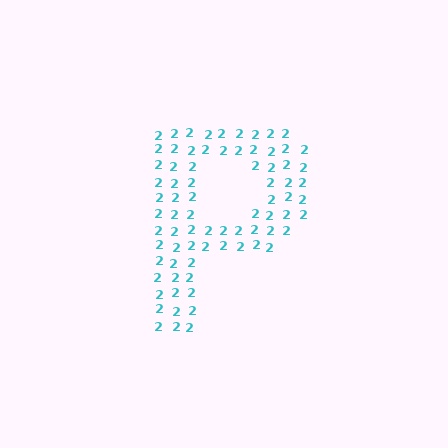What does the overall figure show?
The overall figure shows the letter P.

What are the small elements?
The small elements are digit 2's.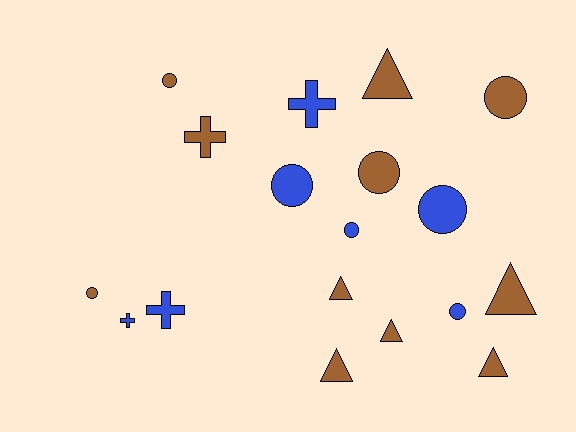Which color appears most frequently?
Brown, with 11 objects.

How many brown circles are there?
There are 4 brown circles.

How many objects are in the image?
There are 18 objects.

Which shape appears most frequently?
Circle, with 8 objects.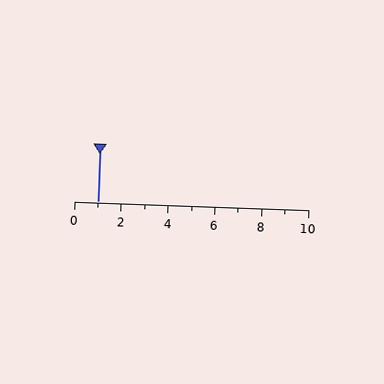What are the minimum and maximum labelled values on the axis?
The axis runs from 0 to 10.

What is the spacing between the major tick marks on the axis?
The major ticks are spaced 2 apart.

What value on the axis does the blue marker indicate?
The marker indicates approximately 1.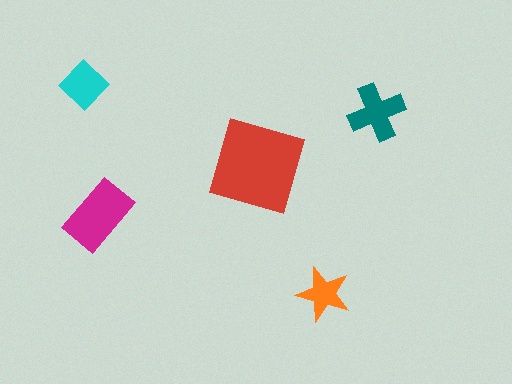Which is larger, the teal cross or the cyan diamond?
The teal cross.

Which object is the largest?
The red diamond.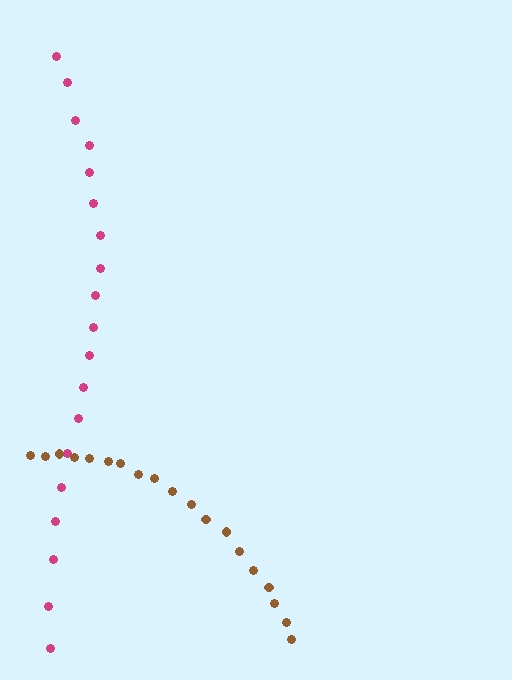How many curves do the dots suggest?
There are 2 distinct paths.